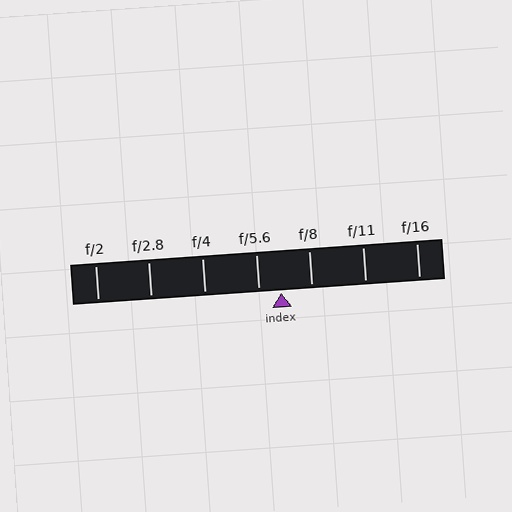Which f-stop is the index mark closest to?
The index mark is closest to f/5.6.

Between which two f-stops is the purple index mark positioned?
The index mark is between f/5.6 and f/8.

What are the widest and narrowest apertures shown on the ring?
The widest aperture shown is f/2 and the narrowest is f/16.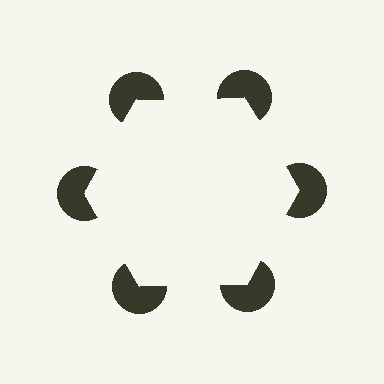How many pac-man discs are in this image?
There are 6 — one at each vertex of the illusory hexagon.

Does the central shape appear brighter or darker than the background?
It typically appears slightly brighter than the background, even though no actual brightness change is drawn.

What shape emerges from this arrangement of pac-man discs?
An illusory hexagon — its edges are inferred from the aligned wedge cuts in the pac-man discs, not physically drawn.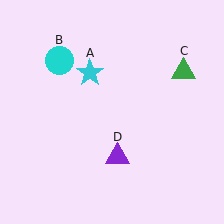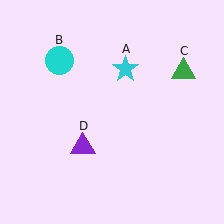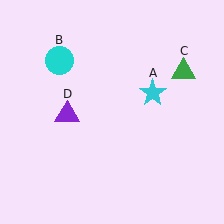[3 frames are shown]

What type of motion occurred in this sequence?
The cyan star (object A), purple triangle (object D) rotated clockwise around the center of the scene.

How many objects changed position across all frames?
2 objects changed position: cyan star (object A), purple triangle (object D).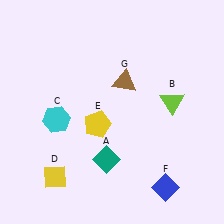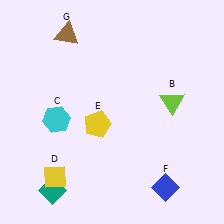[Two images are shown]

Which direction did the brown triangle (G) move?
The brown triangle (G) moved left.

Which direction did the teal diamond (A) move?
The teal diamond (A) moved left.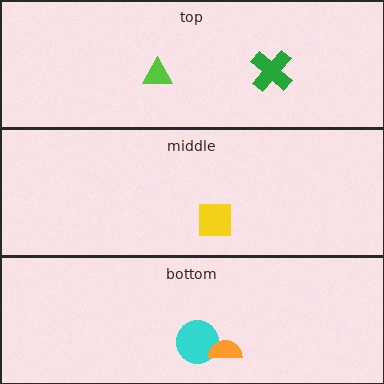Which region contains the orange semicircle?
The bottom region.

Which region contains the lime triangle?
The top region.